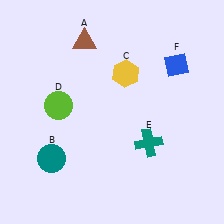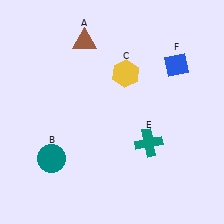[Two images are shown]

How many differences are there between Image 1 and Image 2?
There is 1 difference between the two images.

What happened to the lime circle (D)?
The lime circle (D) was removed in Image 2. It was in the top-left area of Image 1.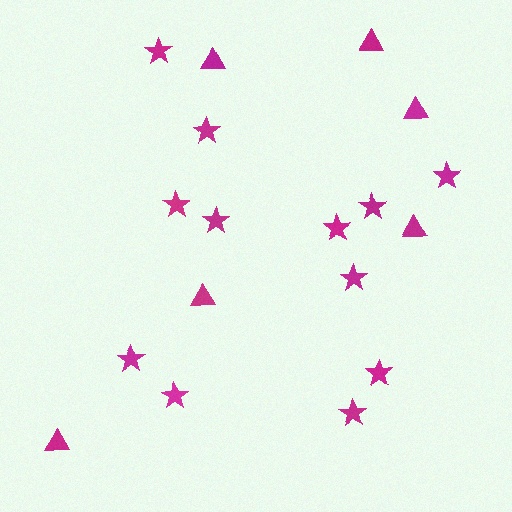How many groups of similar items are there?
There are 2 groups: one group of stars (12) and one group of triangles (6).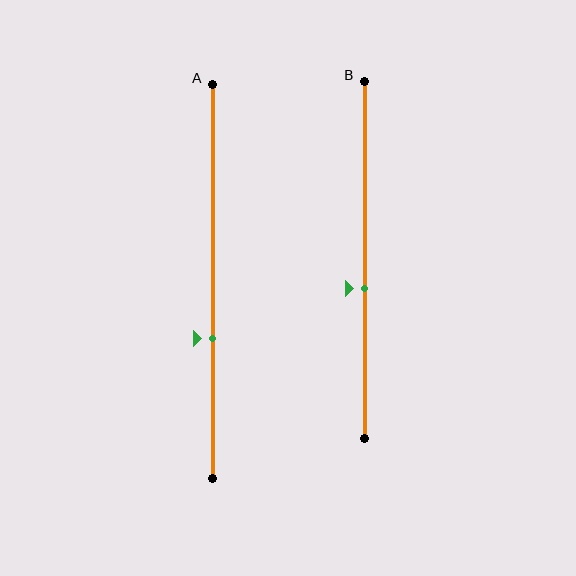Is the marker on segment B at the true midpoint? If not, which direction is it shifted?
No, the marker on segment B is shifted downward by about 8% of the segment length.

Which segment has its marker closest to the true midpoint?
Segment B has its marker closest to the true midpoint.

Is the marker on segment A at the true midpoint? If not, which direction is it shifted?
No, the marker on segment A is shifted downward by about 15% of the segment length.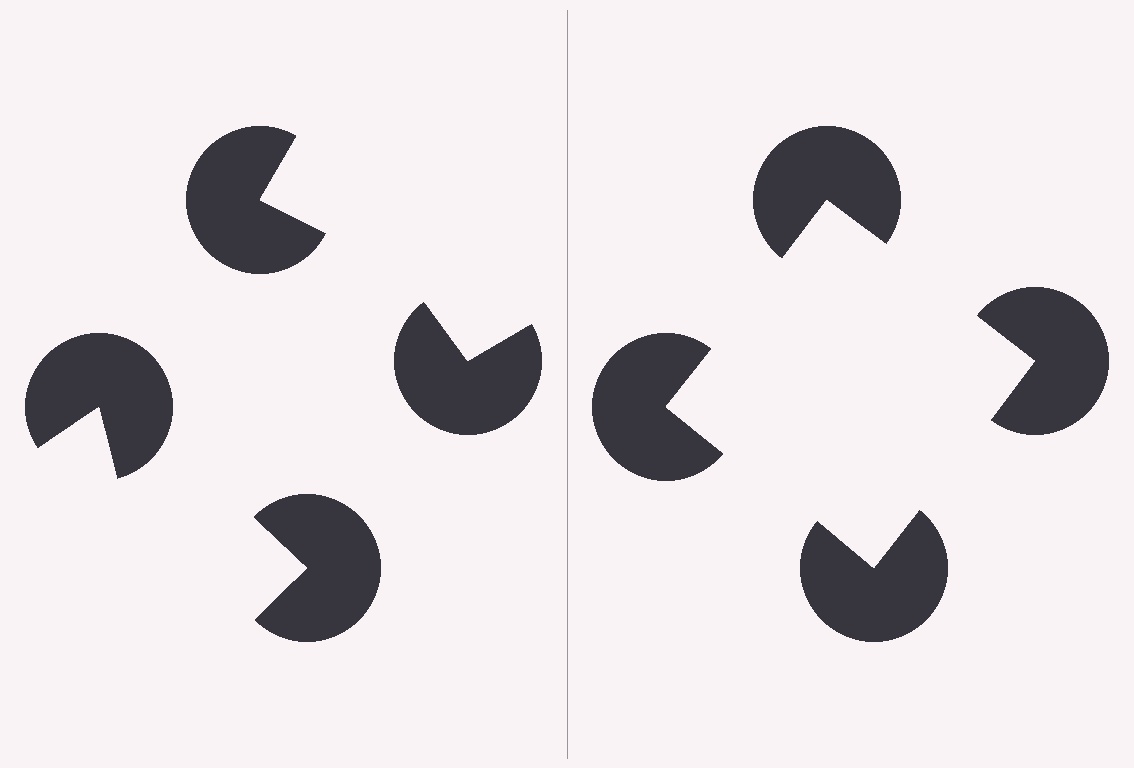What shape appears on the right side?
An illusory square.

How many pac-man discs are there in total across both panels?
8 — 4 on each side.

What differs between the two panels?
The pac-man discs are positioned identically on both sides; only the wedge orientations differ. On the right they align to a square; on the left they are misaligned.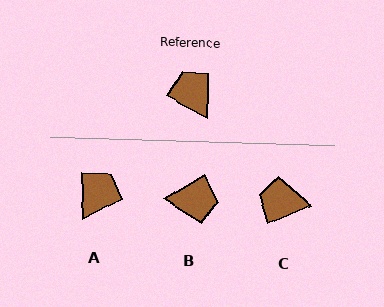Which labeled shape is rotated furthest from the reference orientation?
B, about 121 degrees away.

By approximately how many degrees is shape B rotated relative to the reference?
Approximately 121 degrees clockwise.